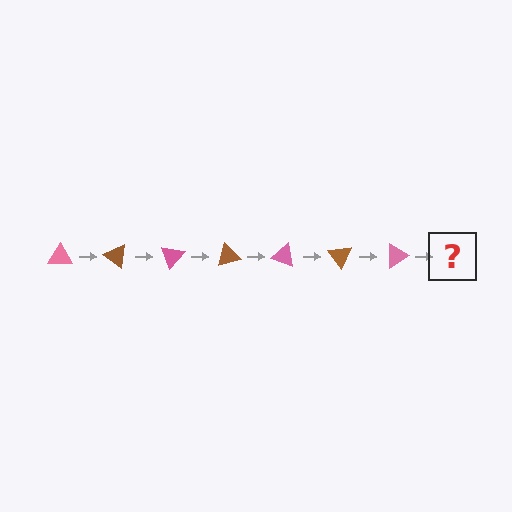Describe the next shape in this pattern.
It should be a brown triangle, rotated 245 degrees from the start.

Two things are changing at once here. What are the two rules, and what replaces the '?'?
The two rules are that it rotates 35 degrees each step and the color cycles through pink and brown. The '?' should be a brown triangle, rotated 245 degrees from the start.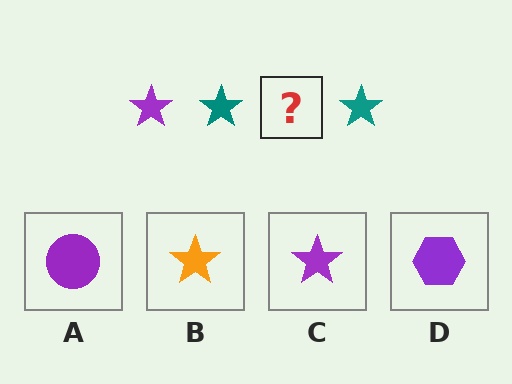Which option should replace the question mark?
Option C.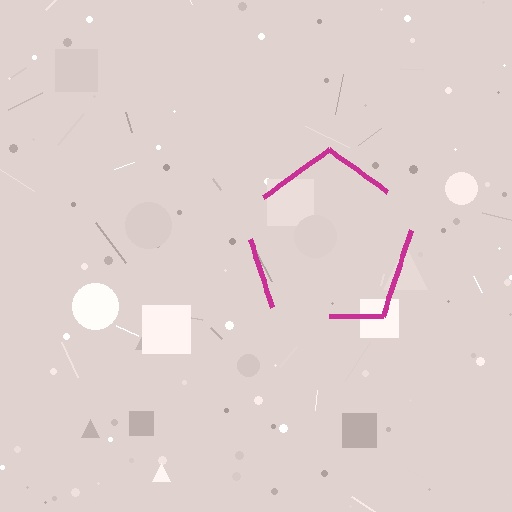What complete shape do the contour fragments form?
The contour fragments form a pentagon.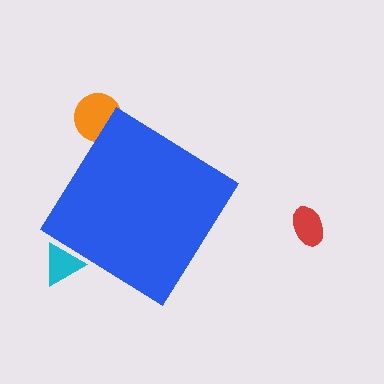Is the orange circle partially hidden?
Yes, the orange circle is partially hidden behind the blue diamond.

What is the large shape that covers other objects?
A blue diamond.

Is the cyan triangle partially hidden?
Yes, the cyan triangle is partially hidden behind the blue diamond.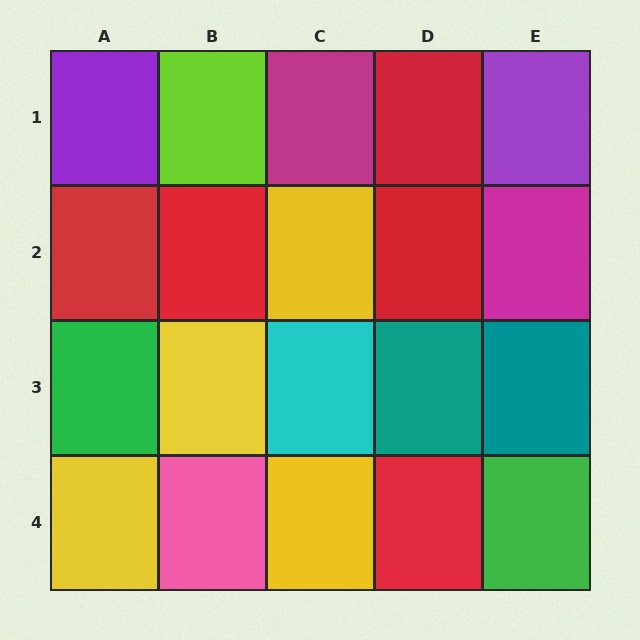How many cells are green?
2 cells are green.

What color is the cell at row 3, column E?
Teal.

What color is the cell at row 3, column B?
Yellow.